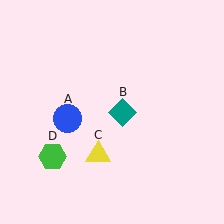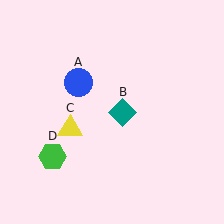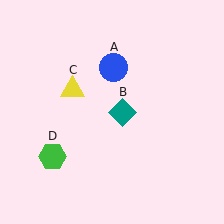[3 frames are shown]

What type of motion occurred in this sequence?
The blue circle (object A), yellow triangle (object C) rotated clockwise around the center of the scene.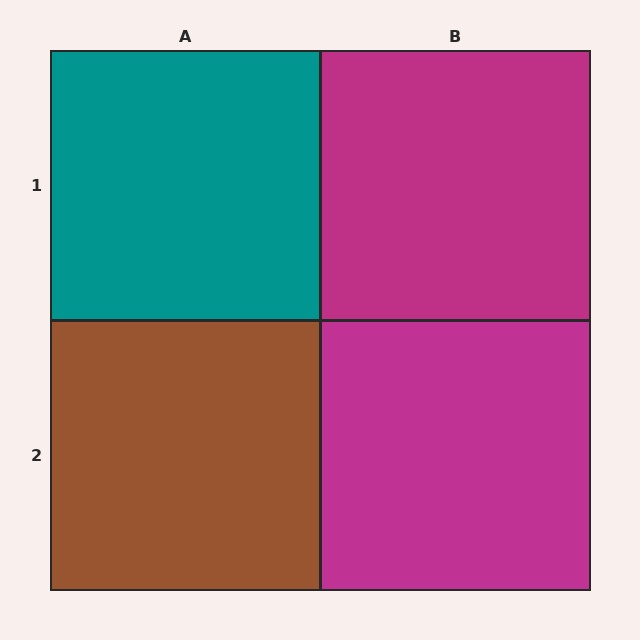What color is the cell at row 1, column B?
Magenta.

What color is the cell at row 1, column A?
Teal.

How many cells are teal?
1 cell is teal.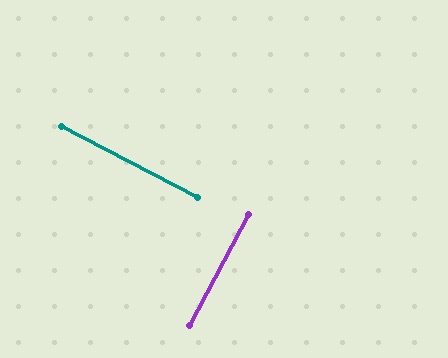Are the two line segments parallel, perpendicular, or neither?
Perpendicular — they meet at approximately 90°.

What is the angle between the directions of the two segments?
Approximately 90 degrees.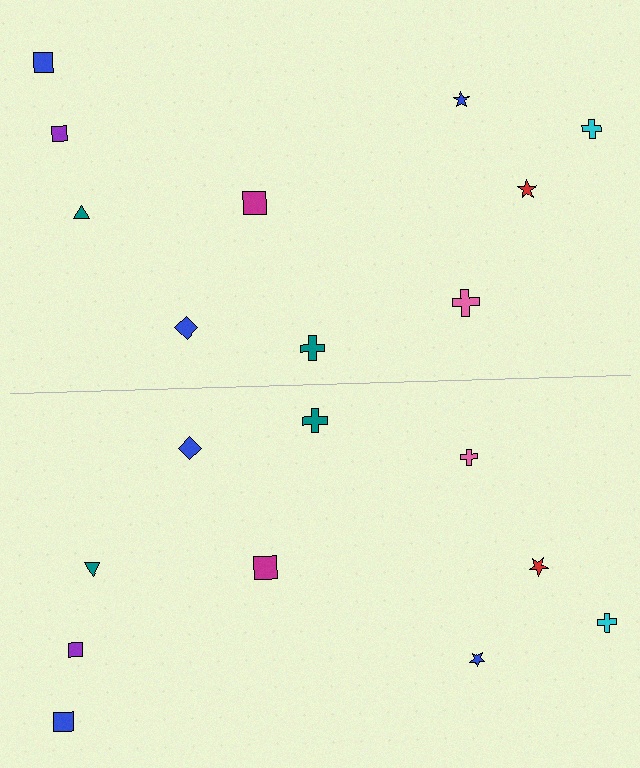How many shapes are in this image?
There are 20 shapes in this image.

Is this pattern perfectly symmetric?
No, the pattern is not perfectly symmetric. The pink cross on the bottom side has a different size than its mirror counterpart.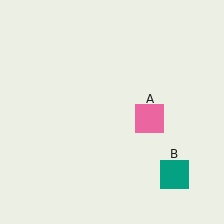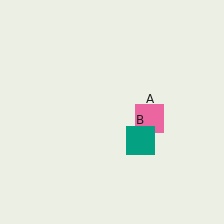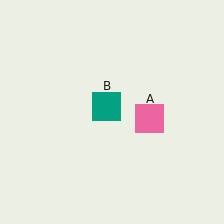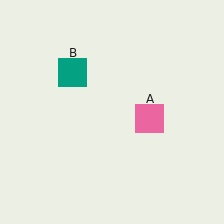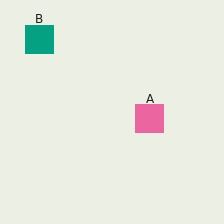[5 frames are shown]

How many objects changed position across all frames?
1 object changed position: teal square (object B).